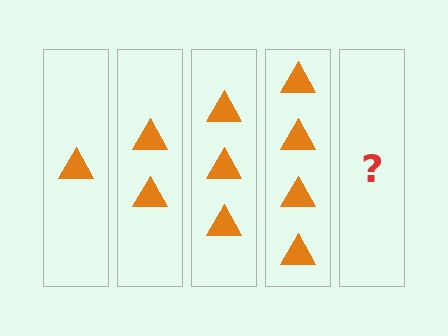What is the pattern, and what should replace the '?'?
The pattern is that each step adds one more triangle. The '?' should be 5 triangles.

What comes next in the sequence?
The next element should be 5 triangles.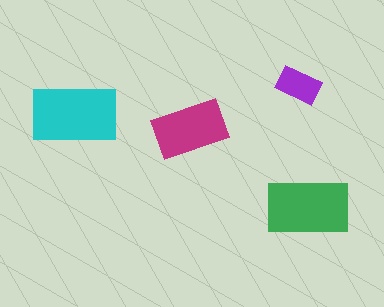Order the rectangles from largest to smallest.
the cyan one, the green one, the magenta one, the purple one.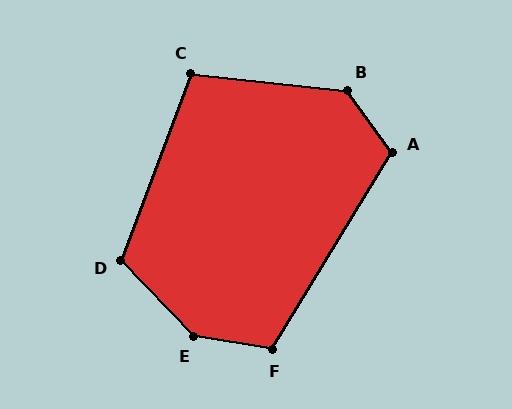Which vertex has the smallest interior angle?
C, at approximately 104 degrees.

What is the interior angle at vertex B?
Approximately 132 degrees (obtuse).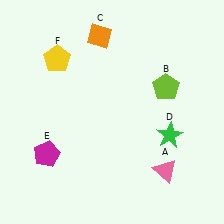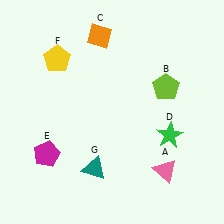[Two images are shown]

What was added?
A teal triangle (G) was added in Image 2.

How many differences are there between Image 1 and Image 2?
There is 1 difference between the two images.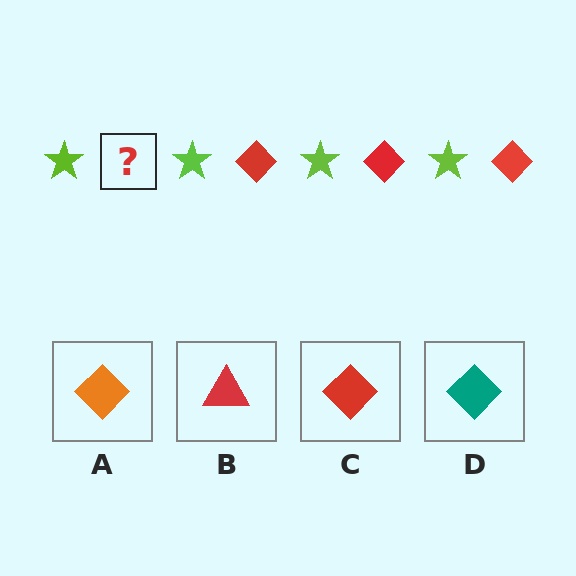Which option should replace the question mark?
Option C.